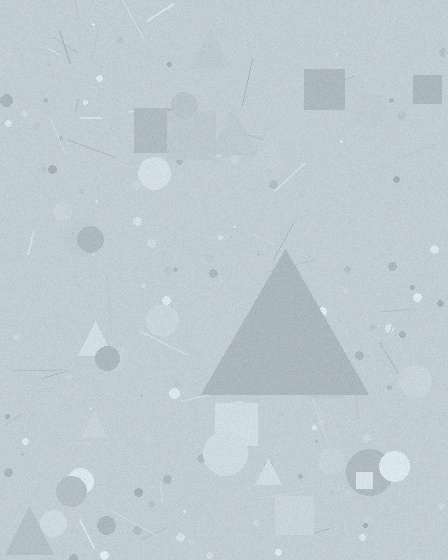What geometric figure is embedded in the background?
A triangle is embedded in the background.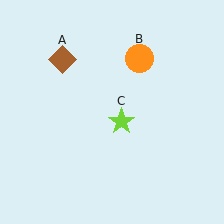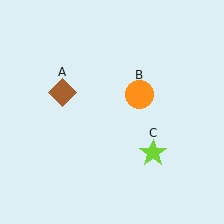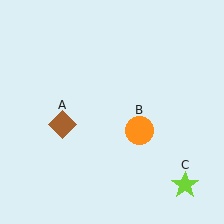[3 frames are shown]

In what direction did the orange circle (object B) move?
The orange circle (object B) moved down.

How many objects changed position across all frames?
3 objects changed position: brown diamond (object A), orange circle (object B), lime star (object C).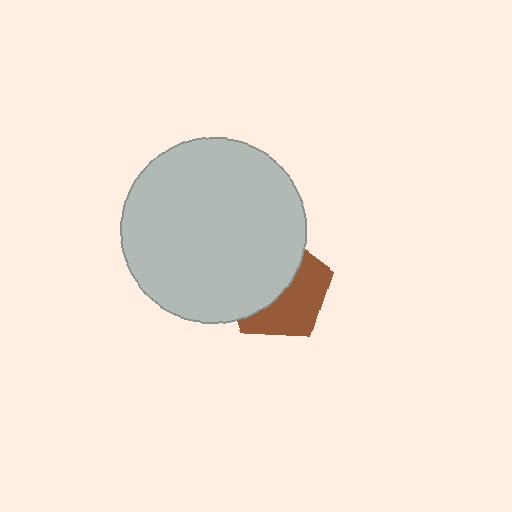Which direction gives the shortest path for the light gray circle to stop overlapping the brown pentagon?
Moving toward the upper-left gives the shortest separation.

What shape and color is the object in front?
The object in front is a light gray circle.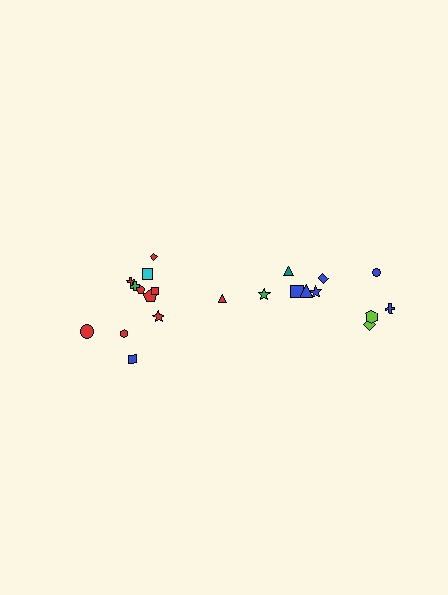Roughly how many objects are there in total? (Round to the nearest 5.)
Roughly 20 objects in total.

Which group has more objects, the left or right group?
The left group.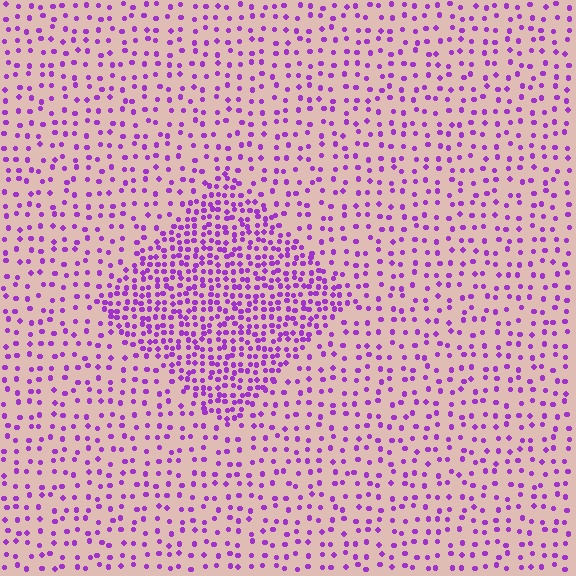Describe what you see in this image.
The image contains small purple elements arranged at two different densities. A diamond-shaped region is visible where the elements are more densely packed than the surrounding area.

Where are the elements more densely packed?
The elements are more densely packed inside the diamond boundary.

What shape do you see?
I see a diamond.